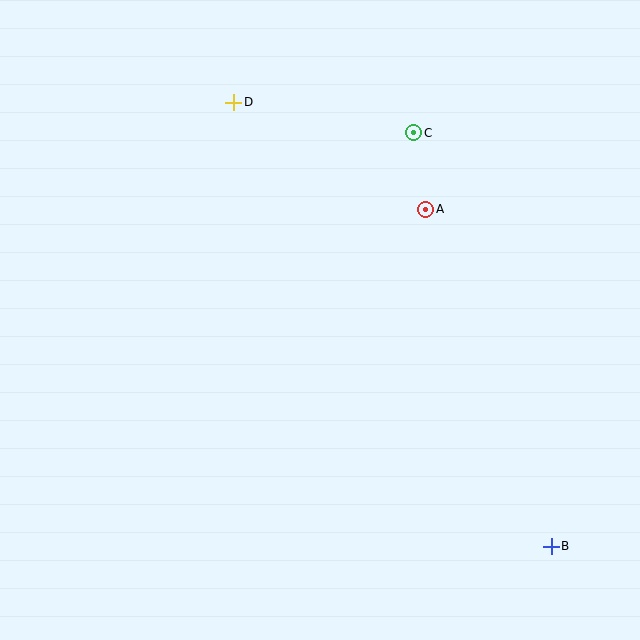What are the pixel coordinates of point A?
Point A is at (426, 209).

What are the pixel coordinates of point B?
Point B is at (551, 546).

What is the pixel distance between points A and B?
The distance between A and B is 360 pixels.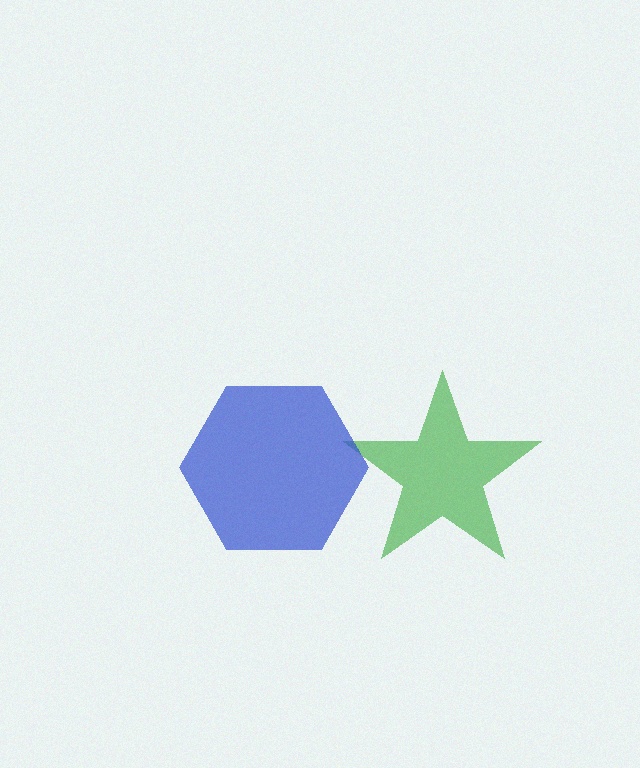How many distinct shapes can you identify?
There are 2 distinct shapes: a green star, a blue hexagon.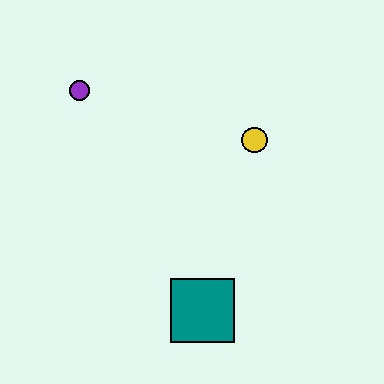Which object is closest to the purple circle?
The yellow circle is closest to the purple circle.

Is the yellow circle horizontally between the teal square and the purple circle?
No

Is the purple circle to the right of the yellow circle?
No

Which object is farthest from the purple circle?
The teal square is farthest from the purple circle.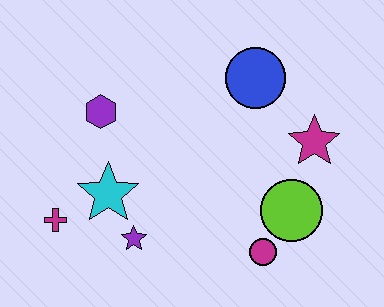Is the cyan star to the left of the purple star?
Yes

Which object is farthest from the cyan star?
The magenta star is farthest from the cyan star.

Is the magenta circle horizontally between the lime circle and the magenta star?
No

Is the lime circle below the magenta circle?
No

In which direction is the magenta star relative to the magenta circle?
The magenta star is above the magenta circle.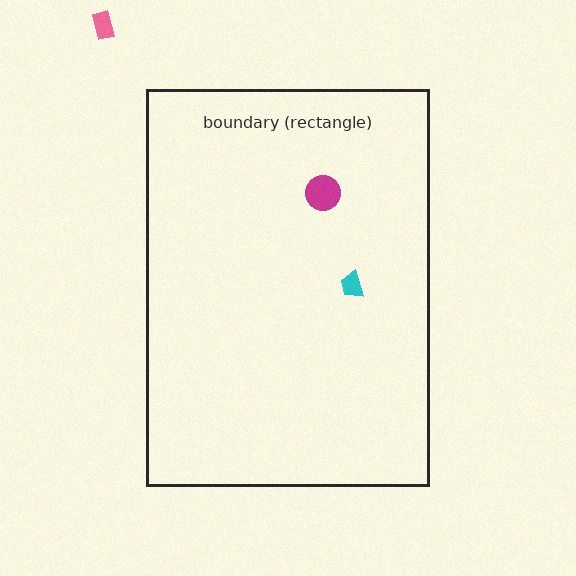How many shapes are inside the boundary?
2 inside, 1 outside.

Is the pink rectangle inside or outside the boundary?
Outside.